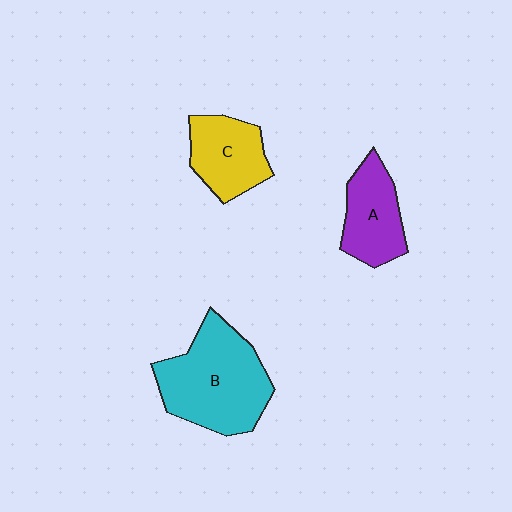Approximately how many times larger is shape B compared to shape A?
Approximately 1.8 times.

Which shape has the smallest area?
Shape A (purple).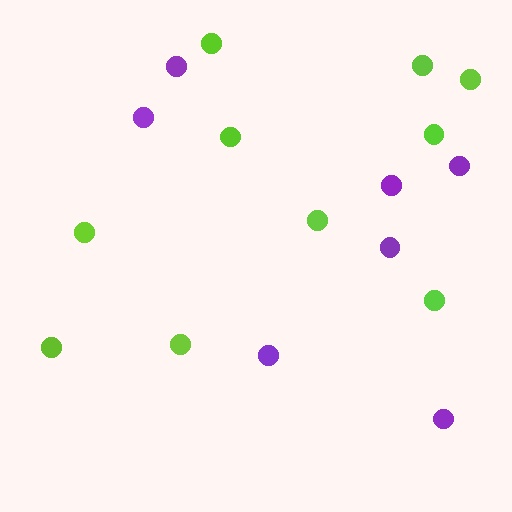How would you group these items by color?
There are 2 groups: one group of lime circles (10) and one group of purple circles (7).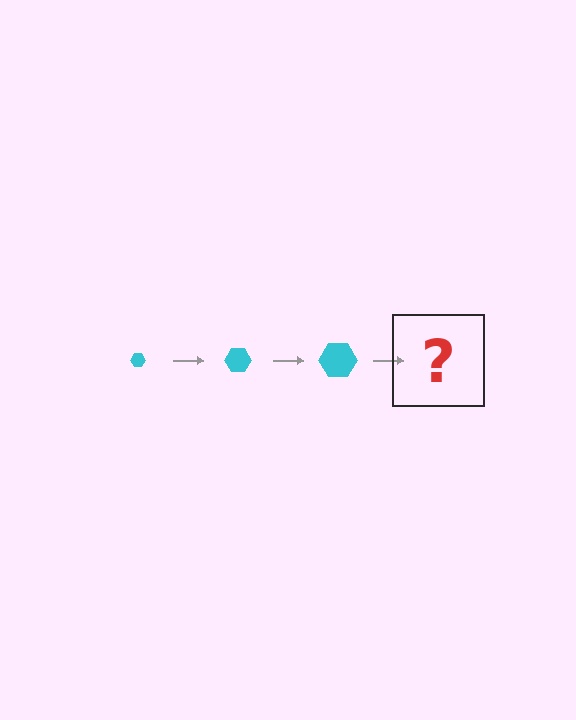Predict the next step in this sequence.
The next step is a cyan hexagon, larger than the previous one.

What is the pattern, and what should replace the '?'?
The pattern is that the hexagon gets progressively larger each step. The '?' should be a cyan hexagon, larger than the previous one.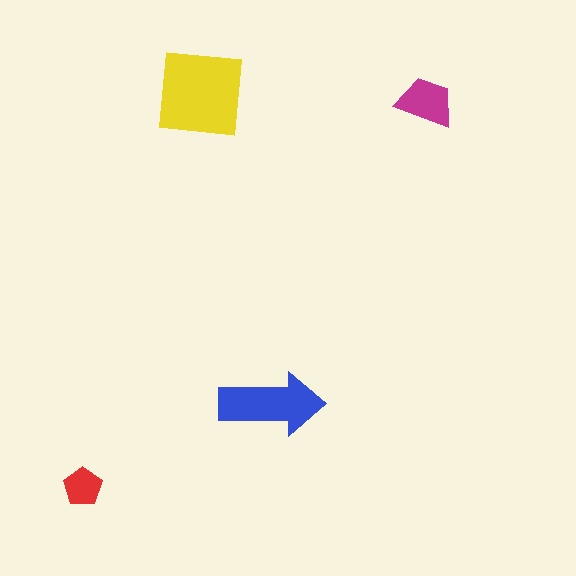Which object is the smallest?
The red pentagon.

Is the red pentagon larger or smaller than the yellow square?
Smaller.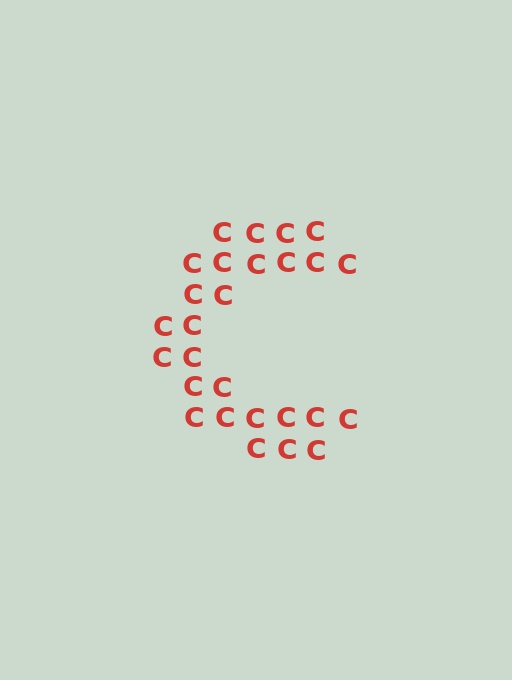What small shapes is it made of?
It is made of small letter C's.